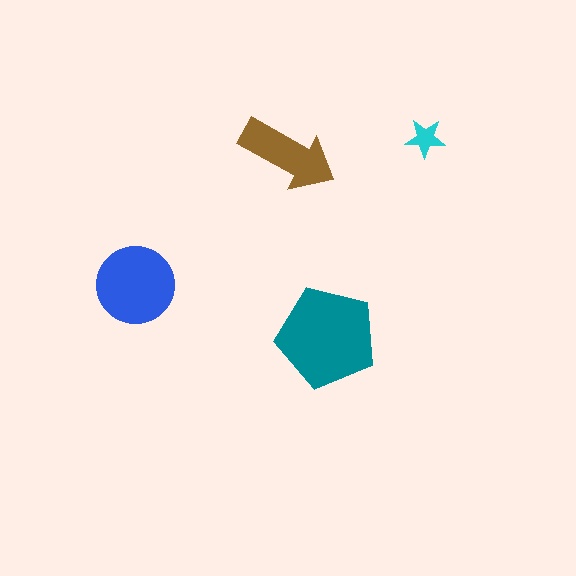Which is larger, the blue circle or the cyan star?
The blue circle.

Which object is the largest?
The teal pentagon.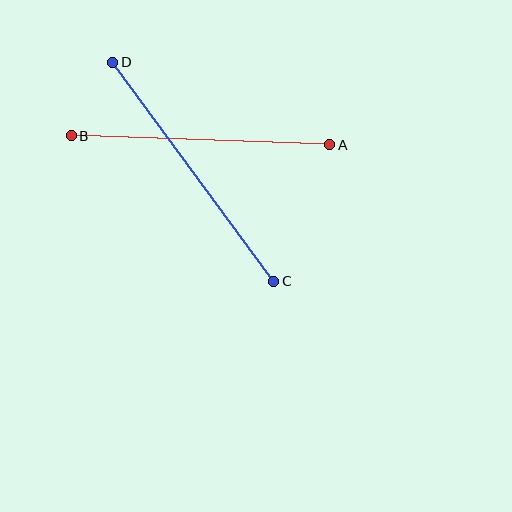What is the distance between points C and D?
The distance is approximately 272 pixels.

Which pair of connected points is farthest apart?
Points C and D are farthest apart.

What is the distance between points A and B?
The distance is approximately 259 pixels.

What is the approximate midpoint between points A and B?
The midpoint is at approximately (200, 140) pixels.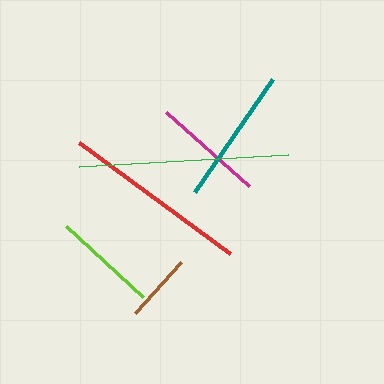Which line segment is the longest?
The green line is the longest at approximately 210 pixels.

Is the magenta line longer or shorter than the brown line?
The magenta line is longer than the brown line.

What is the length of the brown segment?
The brown segment is approximately 69 pixels long.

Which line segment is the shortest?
The brown line is the shortest at approximately 69 pixels.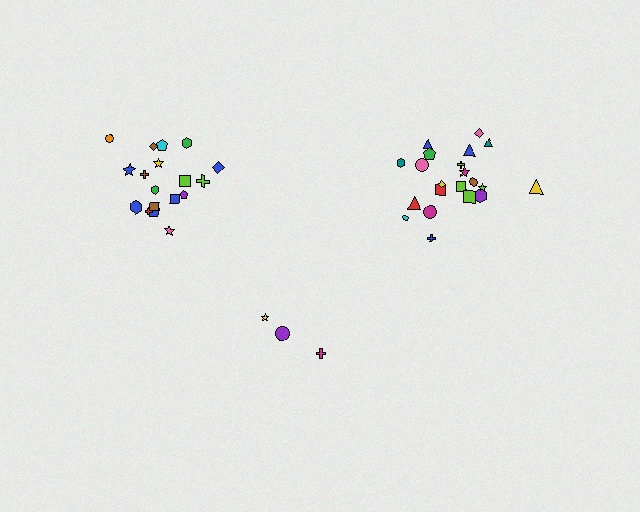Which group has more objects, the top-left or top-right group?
The top-right group.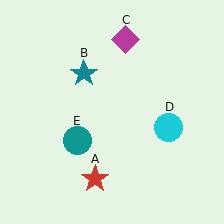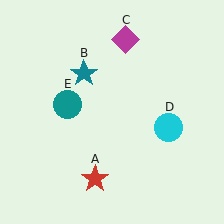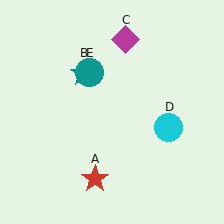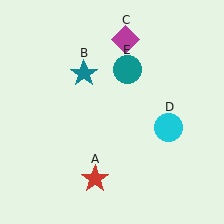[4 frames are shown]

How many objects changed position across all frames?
1 object changed position: teal circle (object E).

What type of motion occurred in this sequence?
The teal circle (object E) rotated clockwise around the center of the scene.